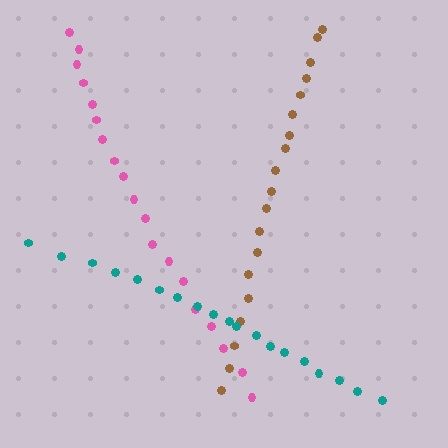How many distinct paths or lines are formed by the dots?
There are 3 distinct paths.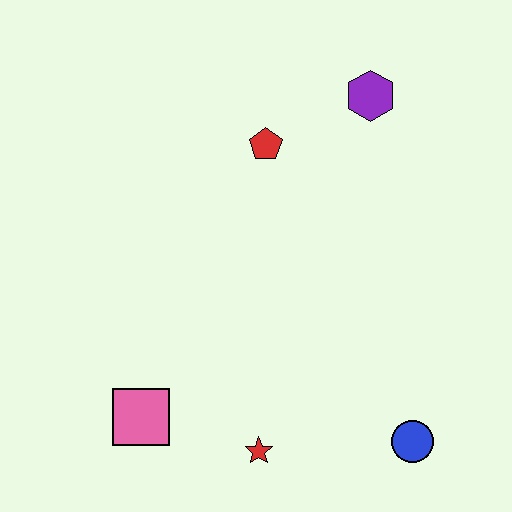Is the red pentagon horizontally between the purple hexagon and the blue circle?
No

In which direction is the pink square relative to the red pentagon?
The pink square is below the red pentagon.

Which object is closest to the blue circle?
The red star is closest to the blue circle.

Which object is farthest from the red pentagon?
The blue circle is farthest from the red pentagon.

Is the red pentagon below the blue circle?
No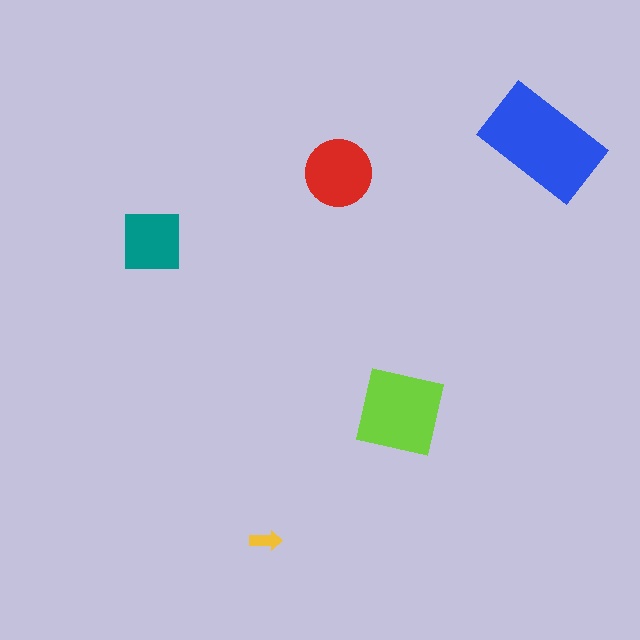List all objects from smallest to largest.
The yellow arrow, the teal square, the red circle, the lime square, the blue rectangle.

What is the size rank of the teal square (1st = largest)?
4th.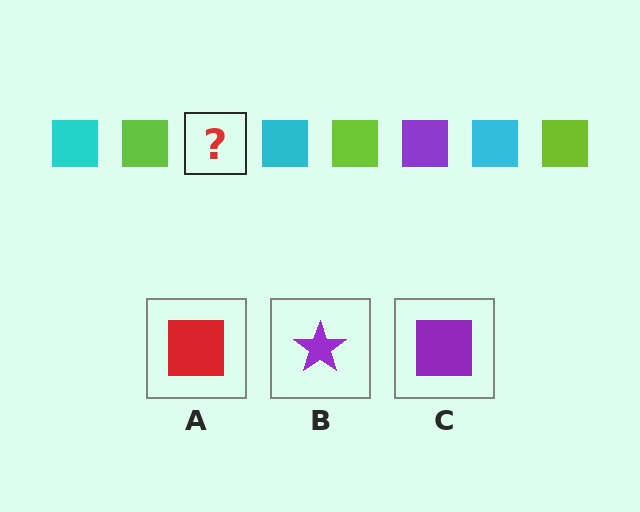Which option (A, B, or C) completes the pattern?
C.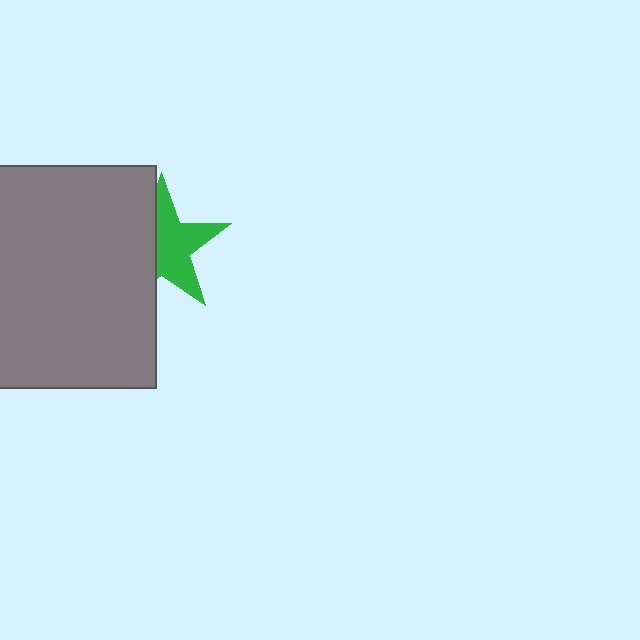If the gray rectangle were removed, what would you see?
You would see the complete green star.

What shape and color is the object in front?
The object in front is a gray rectangle.